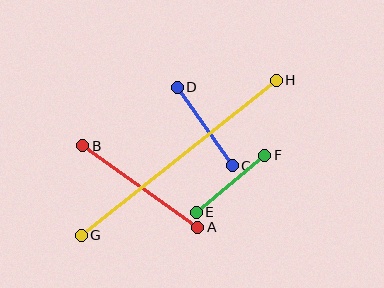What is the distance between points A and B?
The distance is approximately 141 pixels.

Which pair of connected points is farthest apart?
Points G and H are farthest apart.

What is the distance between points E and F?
The distance is approximately 89 pixels.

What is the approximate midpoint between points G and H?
The midpoint is at approximately (179, 158) pixels.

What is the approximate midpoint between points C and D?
The midpoint is at approximately (205, 127) pixels.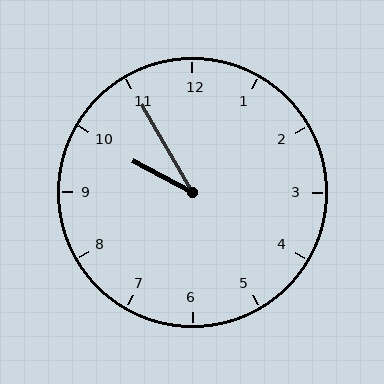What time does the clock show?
9:55.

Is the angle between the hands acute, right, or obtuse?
It is acute.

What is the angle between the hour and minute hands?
Approximately 32 degrees.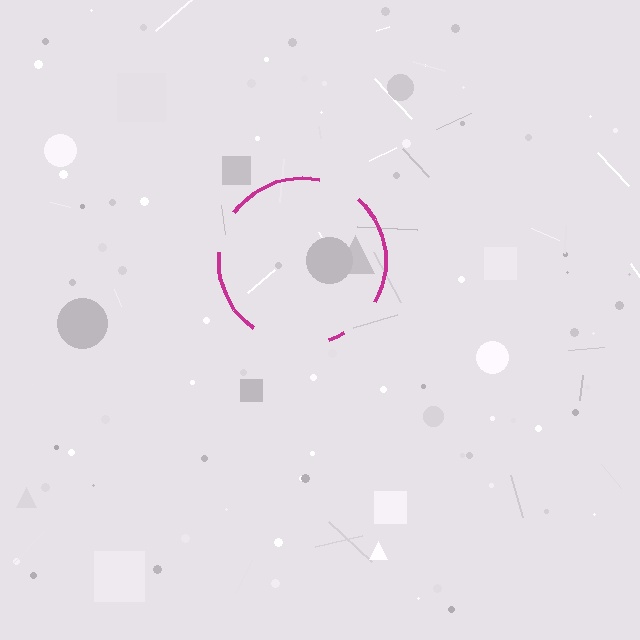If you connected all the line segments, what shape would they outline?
They would outline a circle.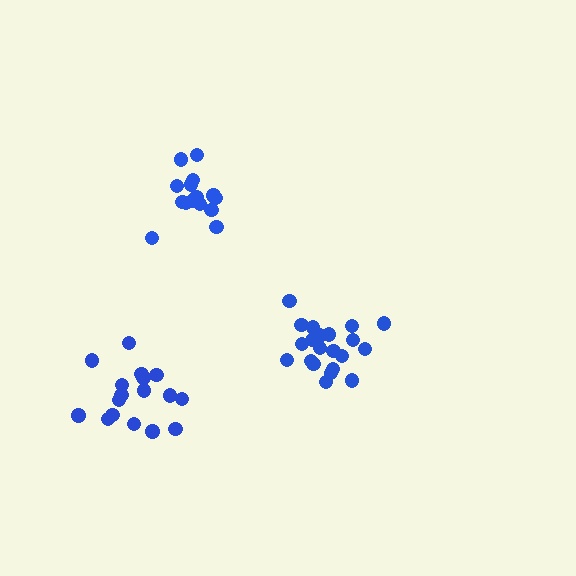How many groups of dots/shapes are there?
There are 3 groups.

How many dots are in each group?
Group 1: 21 dots, Group 2: 17 dots, Group 3: 15 dots (53 total).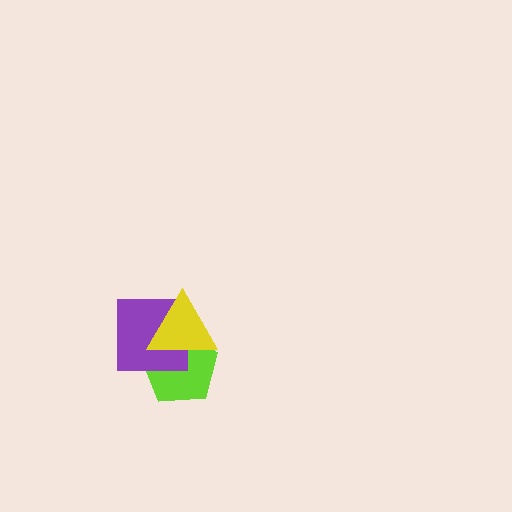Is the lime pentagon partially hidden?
Yes, it is partially covered by another shape.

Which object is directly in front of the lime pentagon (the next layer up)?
The purple square is directly in front of the lime pentagon.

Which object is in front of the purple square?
The yellow triangle is in front of the purple square.